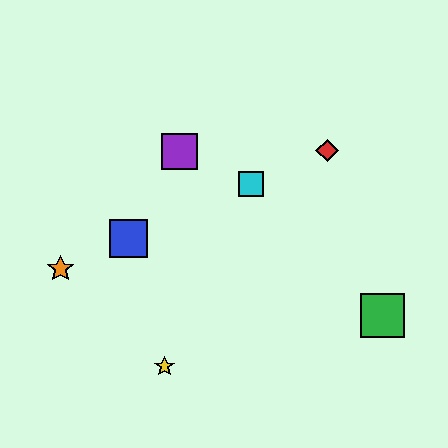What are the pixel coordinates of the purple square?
The purple square is at (180, 152).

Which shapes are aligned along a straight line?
The red diamond, the blue square, the orange star, the cyan square are aligned along a straight line.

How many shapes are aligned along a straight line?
4 shapes (the red diamond, the blue square, the orange star, the cyan square) are aligned along a straight line.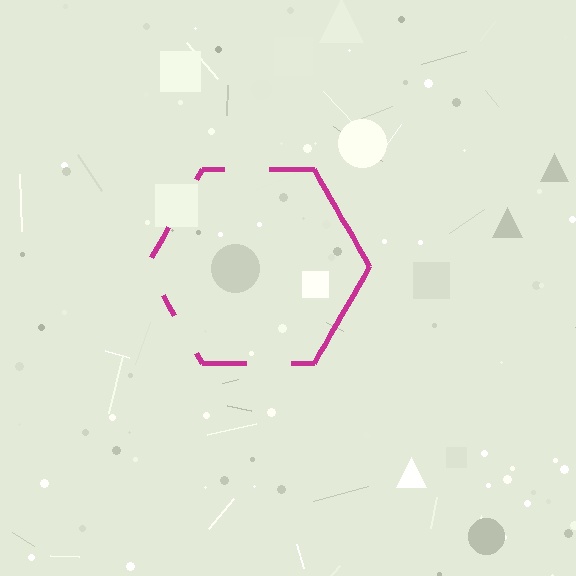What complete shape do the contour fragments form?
The contour fragments form a hexagon.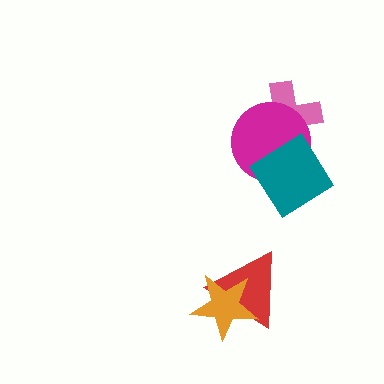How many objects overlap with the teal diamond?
2 objects overlap with the teal diamond.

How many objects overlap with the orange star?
1 object overlaps with the orange star.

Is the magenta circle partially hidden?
Yes, it is partially covered by another shape.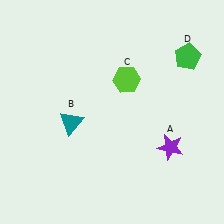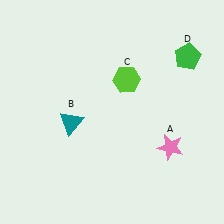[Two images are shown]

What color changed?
The star (A) changed from purple in Image 1 to pink in Image 2.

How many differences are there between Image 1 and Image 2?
There is 1 difference between the two images.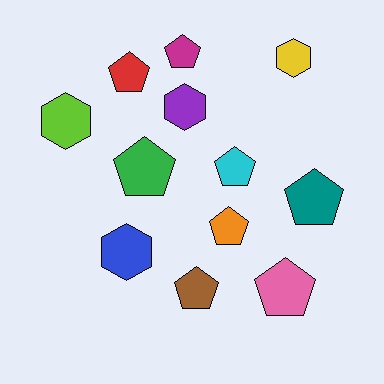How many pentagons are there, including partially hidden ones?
There are 8 pentagons.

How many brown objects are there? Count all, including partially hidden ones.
There is 1 brown object.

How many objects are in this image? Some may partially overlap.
There are 12 objects.